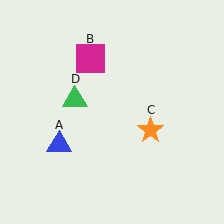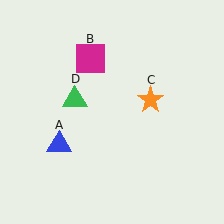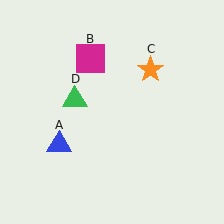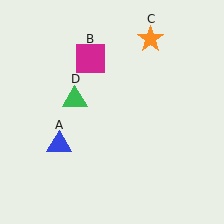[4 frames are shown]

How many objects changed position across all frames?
1 object changed position: orange star (object C).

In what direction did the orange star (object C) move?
The orange star (object C) moved up.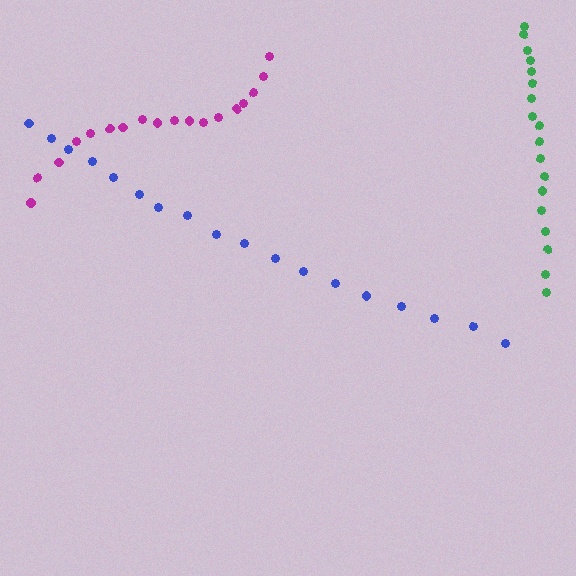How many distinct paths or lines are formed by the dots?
There are 3 distinct paths.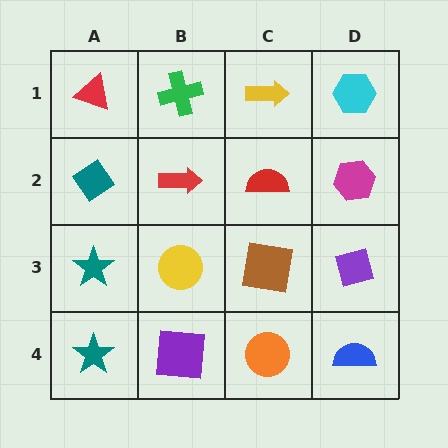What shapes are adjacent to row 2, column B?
A green cross (row 1, column B), a yellow circle (row 3, column B), a teal diamond (row 2, column A), a red semicircle (row 2, column C).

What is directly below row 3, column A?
A teal star.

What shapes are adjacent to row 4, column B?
A yellow circle (row 3, column B), a teal star (row 4, column A), an orange circle (row 4, column C).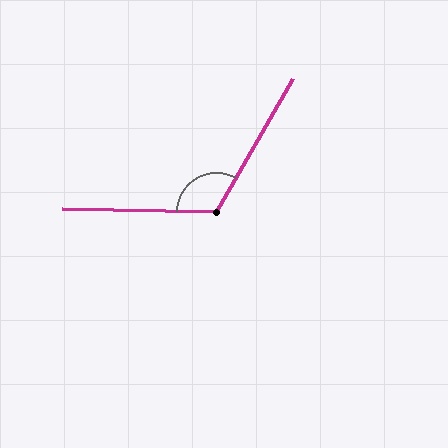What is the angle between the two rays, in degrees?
Approximately 118 degrees.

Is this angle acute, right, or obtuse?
It is obtuse.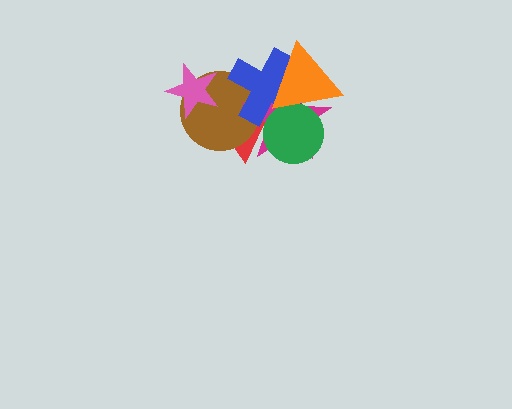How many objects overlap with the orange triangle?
4 objects overlap with the orange triangle.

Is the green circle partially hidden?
Yes, it is partially covered by another shape.